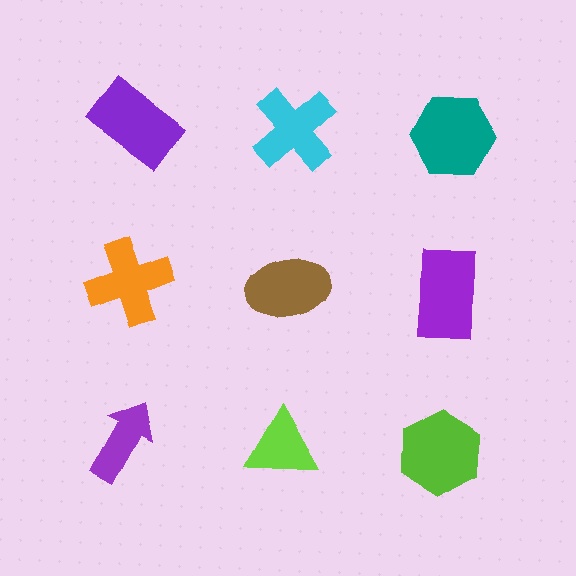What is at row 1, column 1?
A purple rectangle.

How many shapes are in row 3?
3 shapes.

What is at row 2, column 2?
A brown ellipse.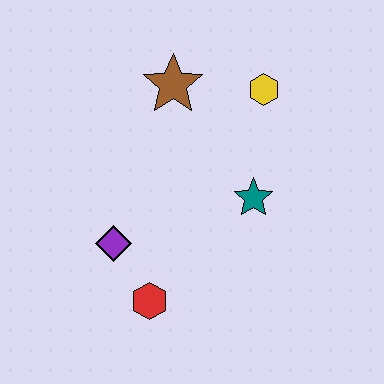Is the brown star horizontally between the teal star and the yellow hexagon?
No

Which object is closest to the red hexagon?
The purple diamond is closest to the red hexagon.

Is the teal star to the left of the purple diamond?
No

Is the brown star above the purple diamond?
Yes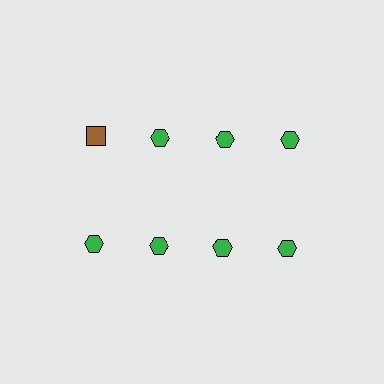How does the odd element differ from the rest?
It differs in both color (brown instead of green) and shape (square instead of hexagon).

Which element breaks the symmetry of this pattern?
The brown square in the top row, leftmost column breaks the symmetry. All other shapes are green hexagons.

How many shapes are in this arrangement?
There are 8 shapes arranged in a grid pattern.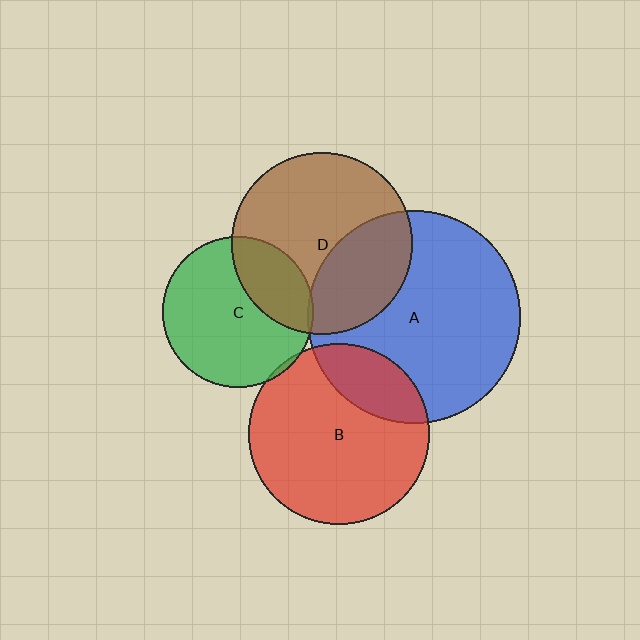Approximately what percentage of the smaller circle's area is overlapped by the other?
Approximately 35%.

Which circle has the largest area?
Circle A (blue).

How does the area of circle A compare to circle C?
Approximately 2.0 times.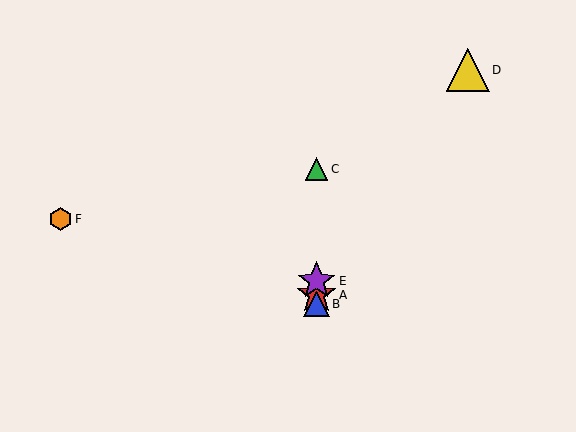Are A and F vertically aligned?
No, A is at x≈317 and F is at x≈61.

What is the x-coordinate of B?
Object B is at x≈317.